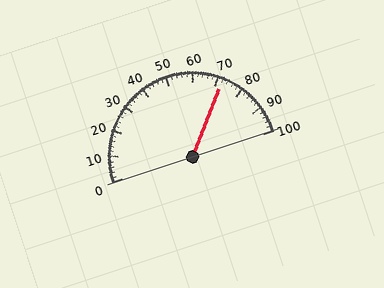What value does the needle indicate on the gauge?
The needle indicates approximately 72.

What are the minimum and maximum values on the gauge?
The gauge ranges from 0 to 100.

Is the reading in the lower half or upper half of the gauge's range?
The reading is in the upper half of the range (0 to 100).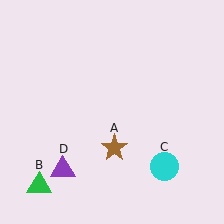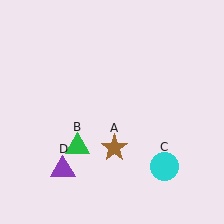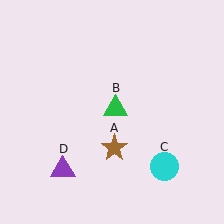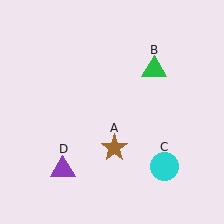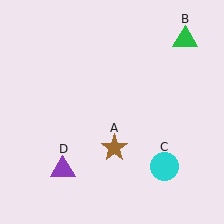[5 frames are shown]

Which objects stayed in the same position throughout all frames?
Brown star (object A) and cyan circle (object C) and purple triangle (object D) remained stationary.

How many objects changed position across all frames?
1 object changed position: green triangle (object B).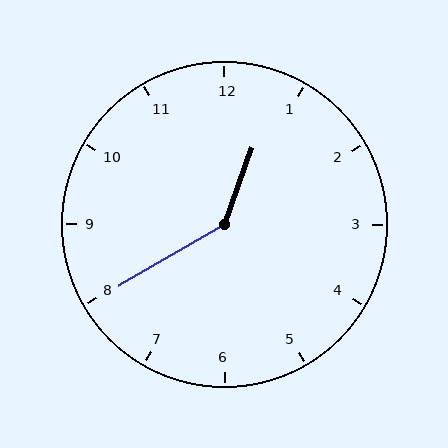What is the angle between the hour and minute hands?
Approximately 140 degrees.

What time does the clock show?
12:40.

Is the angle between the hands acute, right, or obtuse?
It is obtuse.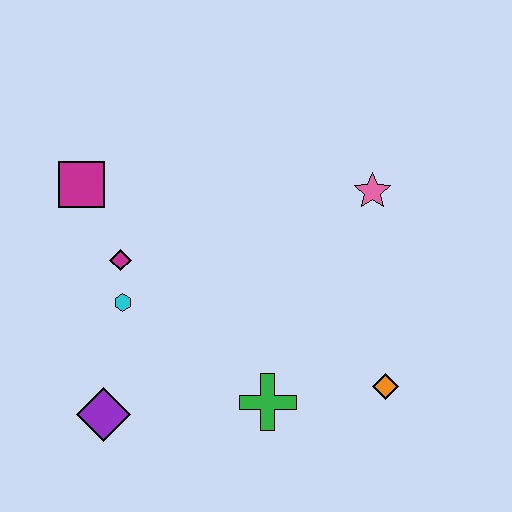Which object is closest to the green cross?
The orange diamond is closest to the green cross.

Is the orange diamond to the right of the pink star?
Yes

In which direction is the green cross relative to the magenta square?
The green cross is below the magenta square.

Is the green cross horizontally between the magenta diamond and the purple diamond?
No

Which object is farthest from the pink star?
The purple diamond is farthest from the pink star.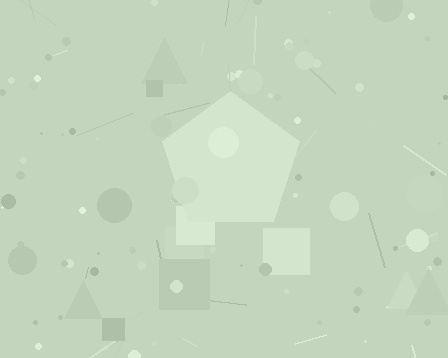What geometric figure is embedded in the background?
A pentagon is embedded in the background.